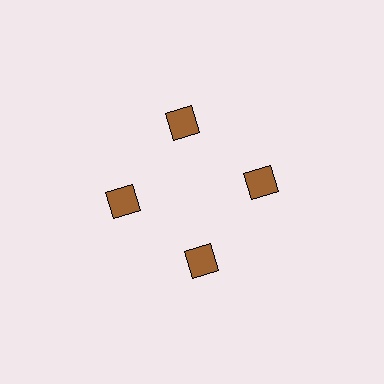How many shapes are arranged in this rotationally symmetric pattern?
There are 4 shapes, arranged in 4 groups of 1.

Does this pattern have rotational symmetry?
Yes, this pattern has 4-fold rotational symmetry. It looks the same after rotating 90 degrees around the center.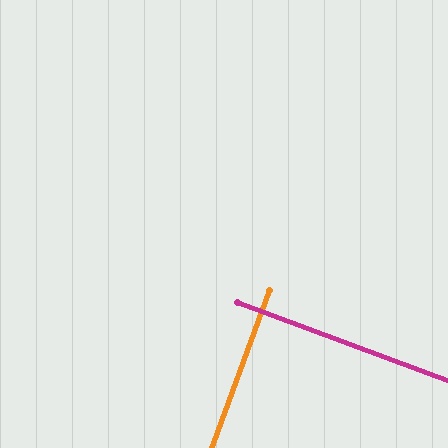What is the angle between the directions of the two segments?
Approximately 90 degrees.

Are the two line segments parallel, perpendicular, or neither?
Perpendicular — they meet at approximately 90°.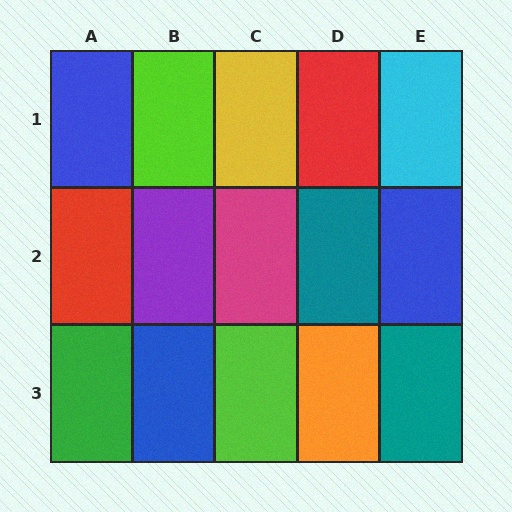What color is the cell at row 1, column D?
Red.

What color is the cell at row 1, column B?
Lime.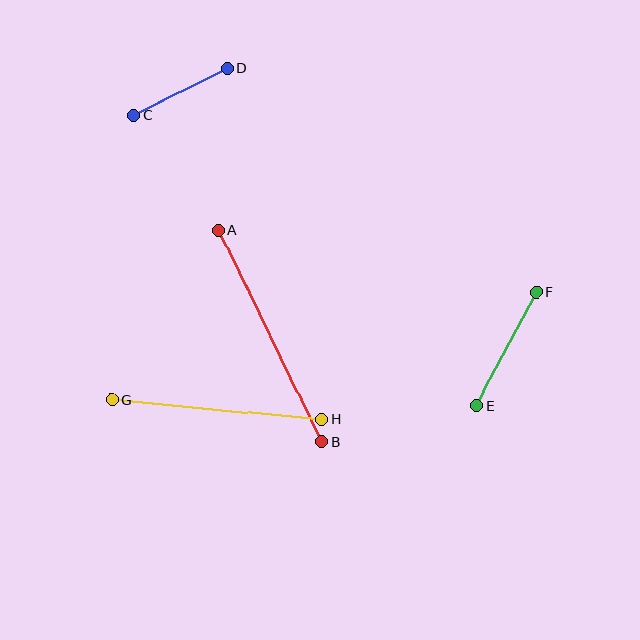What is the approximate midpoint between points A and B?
The midpoint is at approximately (270, 336) pixels.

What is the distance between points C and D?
The distance is approximately 106 pixels.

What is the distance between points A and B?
The distance is approximately 236 pixels.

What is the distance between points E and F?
The distance is approximately 128 pixels.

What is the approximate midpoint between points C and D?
The midpoint is at approximately (180, 92) pixels.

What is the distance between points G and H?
The distance is approximately 210 pixels.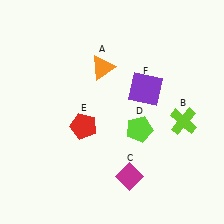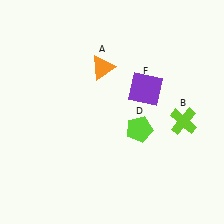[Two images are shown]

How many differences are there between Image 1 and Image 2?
There are 2 differences between the two images.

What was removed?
The magenta diamond (C), the red pentagon (E) were removed in Image 2.